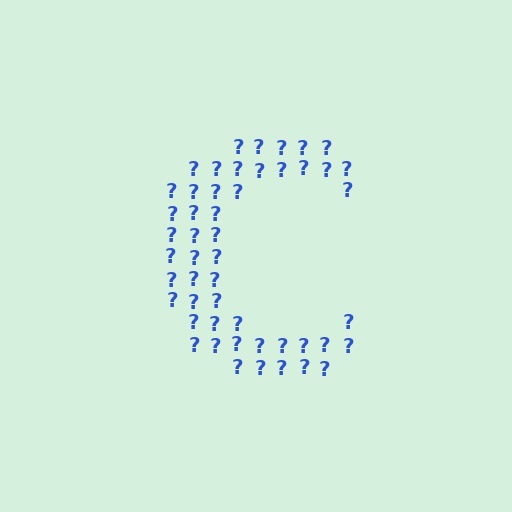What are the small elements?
The small elements are question marks.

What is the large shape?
The large shape is the letter C.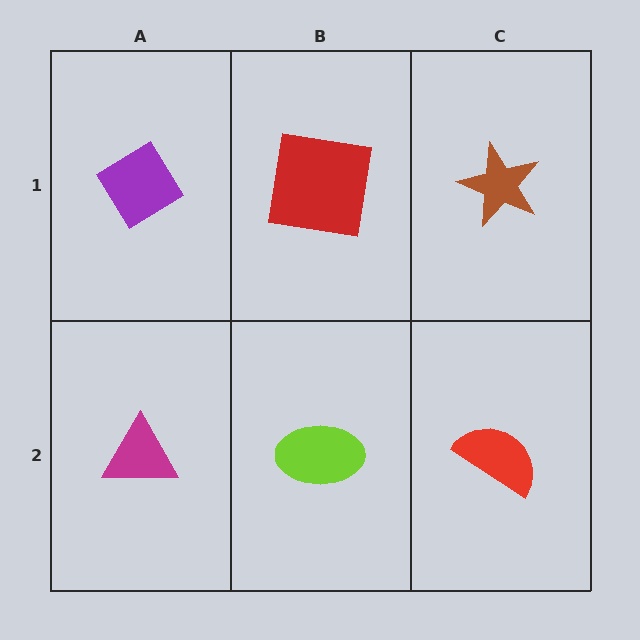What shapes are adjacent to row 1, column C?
A red semicircle (row 2, column C), a red square (row 1, column B).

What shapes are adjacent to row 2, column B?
A red square (row 1, column B), a magenta triangle (row 2, column A), a red semicircle (row 2, column C).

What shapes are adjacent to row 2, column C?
A brown star (row 1, column C), a lime ellipse (row 2, column B).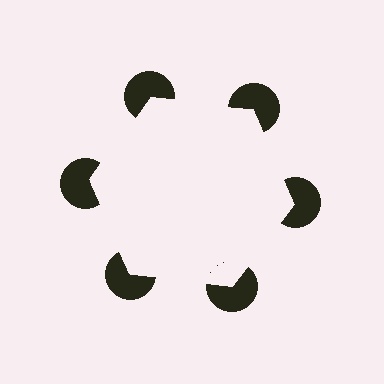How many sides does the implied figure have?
6 sides.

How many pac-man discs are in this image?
There are 6 — one at each vertex of the illusory hexagon.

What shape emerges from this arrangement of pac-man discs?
An illusory hexagon — its edges are inferred from the aligned wedge cuts in the pac-man discs, not physically drawn.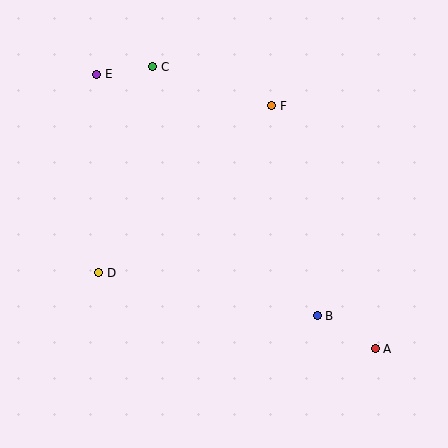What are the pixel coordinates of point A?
Point A is at (375, 349).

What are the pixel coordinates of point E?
Point E is at (97, 74).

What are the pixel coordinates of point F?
Point F is at (272, 106).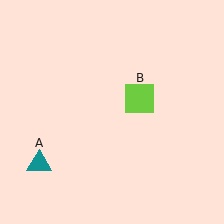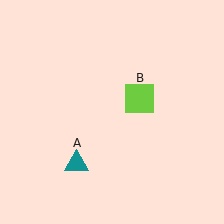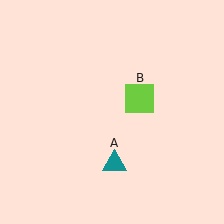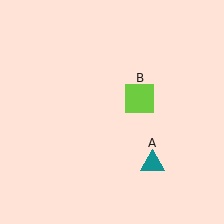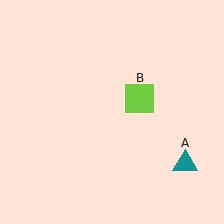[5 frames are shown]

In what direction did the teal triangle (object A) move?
The teal triangle (object A) moved right.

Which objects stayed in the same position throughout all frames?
Lime square (object B) remained stationary.